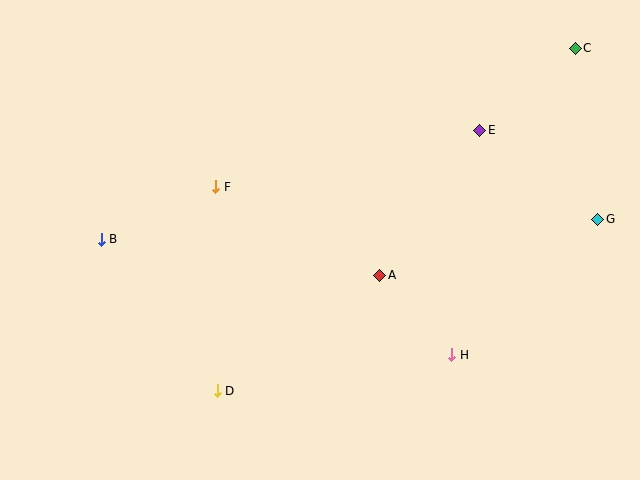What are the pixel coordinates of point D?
Point D is at (217, 391).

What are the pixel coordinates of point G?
Point G is at (598, 219).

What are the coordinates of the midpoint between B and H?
The midpoint between B and H is at (277, 297).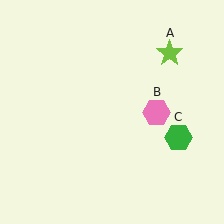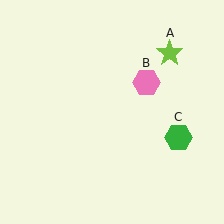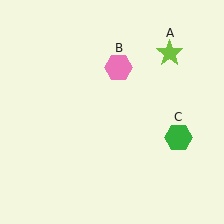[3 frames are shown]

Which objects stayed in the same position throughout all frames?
Lime star (object A) and green hexagon (object C) remained stationary.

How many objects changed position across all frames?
1 object changed position: pink hexagon (object B).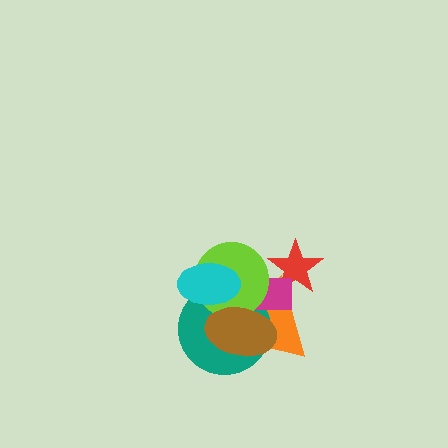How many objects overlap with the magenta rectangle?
5 objects overlap with the magenta rectangle.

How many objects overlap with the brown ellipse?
5 objects overlap with the brown ellipse.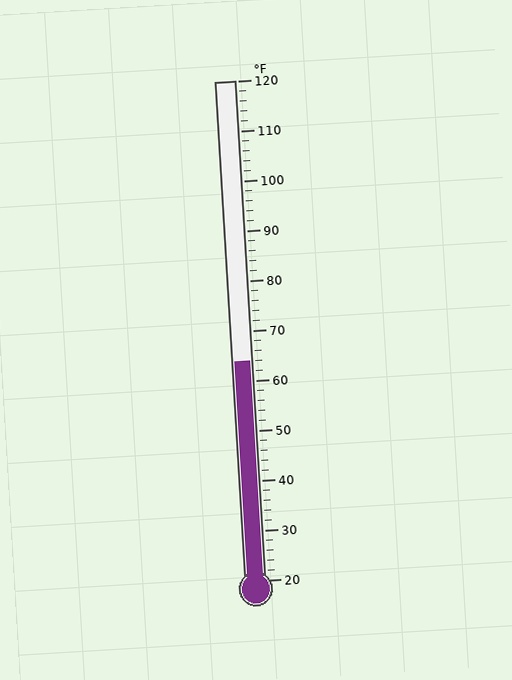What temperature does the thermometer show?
The thermometer shows approximately 64°F.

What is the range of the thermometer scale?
The thermometer scale ranges from 20°F to 120°F.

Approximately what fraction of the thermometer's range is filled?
The thermometer is filled to approximately 45% of its range.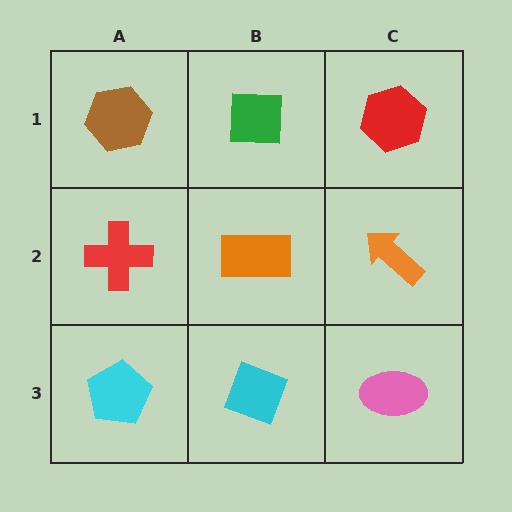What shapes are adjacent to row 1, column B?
An orange rectangle (row 2, column B), a brown hexagon (row 1, column A), a red hexagon (row 1, column C).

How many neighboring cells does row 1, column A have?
2.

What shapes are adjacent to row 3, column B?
An orange rectangle (row 2, column B), a cyan pentagon (row 3, column A), a pink ellipse (row 3, column C).